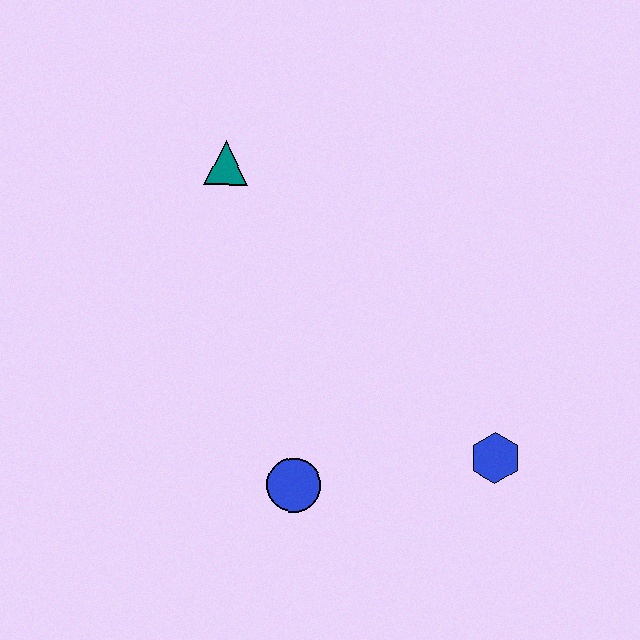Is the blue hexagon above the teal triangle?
No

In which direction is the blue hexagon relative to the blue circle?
The blue hexagon is to the right of the blue circle.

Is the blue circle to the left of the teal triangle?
No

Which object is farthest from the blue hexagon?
The teal triangle is farthest from the blue hexagon.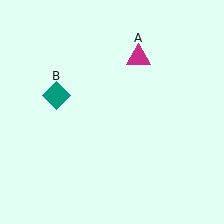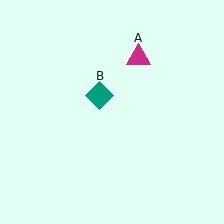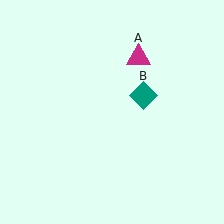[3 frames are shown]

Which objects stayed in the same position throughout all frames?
Magenta triangle (object A) remained stationary.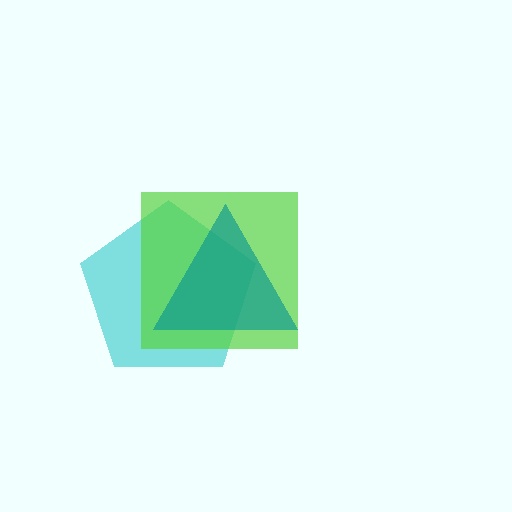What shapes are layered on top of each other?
The layered shapes are: a cyan pentagon, a lime square, a teal triangle.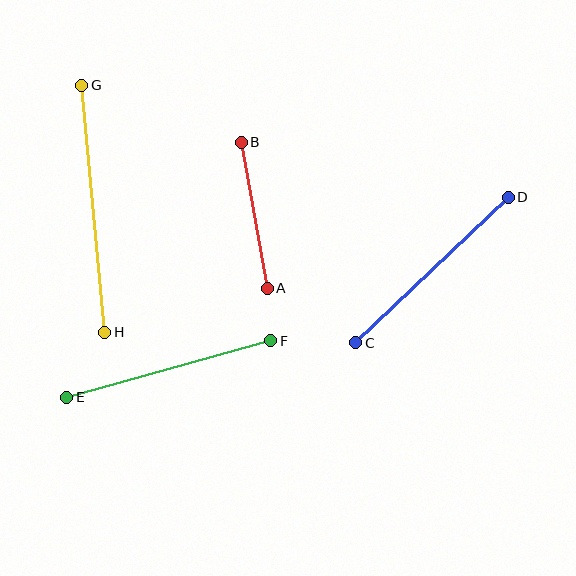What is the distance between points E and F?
The distance is approximately 212 pixels.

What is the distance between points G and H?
The distance is approximately 248 pixels.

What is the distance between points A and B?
The distance is approximately 148 pixels.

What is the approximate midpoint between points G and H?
The midpoint is at approximately (93, 209) pixels.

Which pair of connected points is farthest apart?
Points G and H are farthest apart.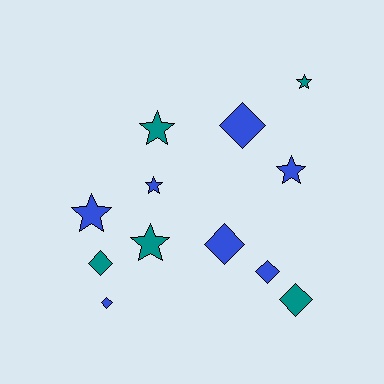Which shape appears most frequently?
Star, with 6 objects.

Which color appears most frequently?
Blue, with 7 objects.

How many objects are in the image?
There are 12 objects.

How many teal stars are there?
There are 3 teal stars.